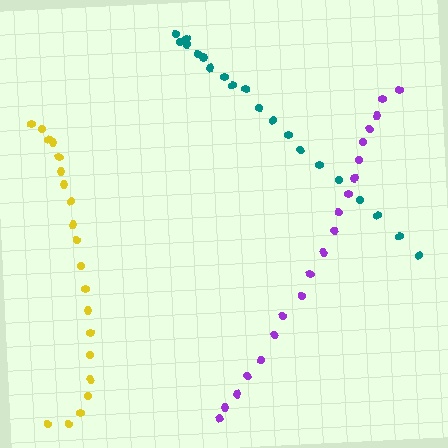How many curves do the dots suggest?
There are 3 distinct paths.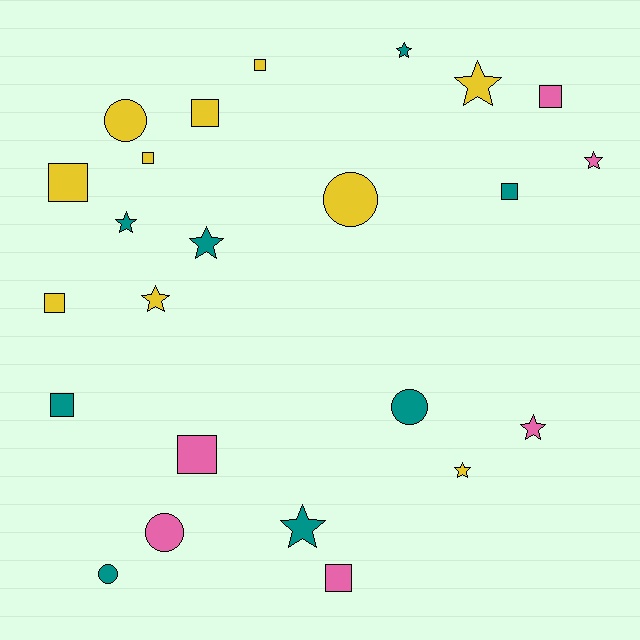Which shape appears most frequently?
Square, with 10 objects.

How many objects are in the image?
There are 24 objects.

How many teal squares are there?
There are 2 teal squares.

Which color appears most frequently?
Yellow, with 10 objects.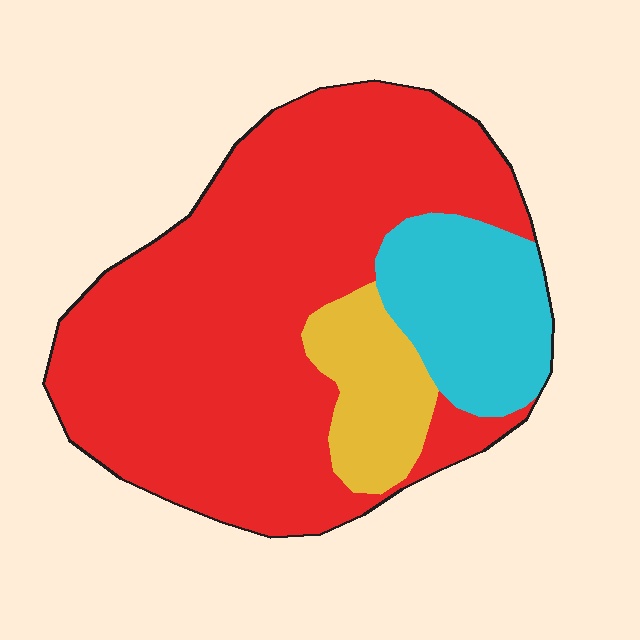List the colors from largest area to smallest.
From largest to smallest: red, cyan, yellow.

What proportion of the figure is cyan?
Cyan takes up about one sixth (1/6) of the figure.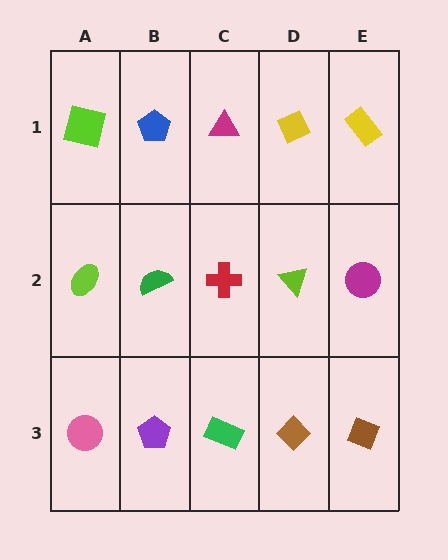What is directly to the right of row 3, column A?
A purple pentagon.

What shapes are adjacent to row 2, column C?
A magenta triangle (row 1, column C), a green rectangle (row 3, column C), a green semicircle (row 2, column B), a lime triangle (row 2, column D).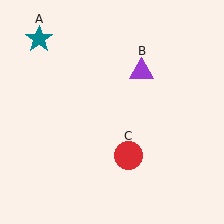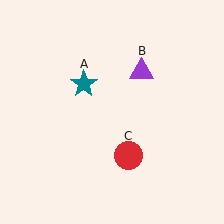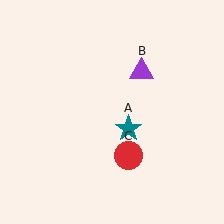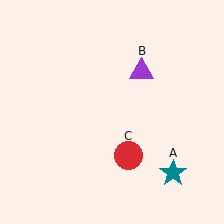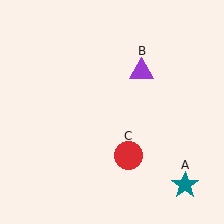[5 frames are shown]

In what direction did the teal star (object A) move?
The teal star (object A) moved down and to the right.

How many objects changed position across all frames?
1 object changed position: teal star (object A).